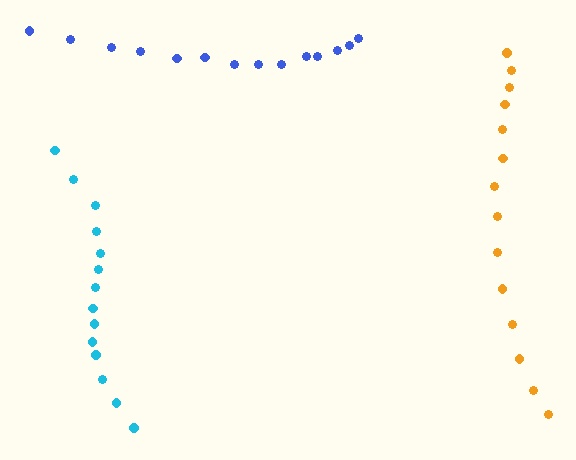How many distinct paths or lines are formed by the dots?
There are 3 distinct paths.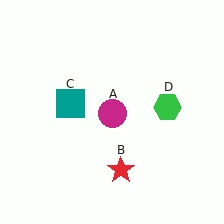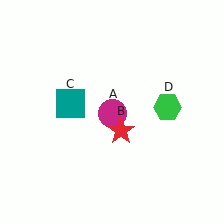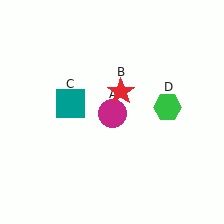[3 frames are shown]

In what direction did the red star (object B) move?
The red star (object B) moved up.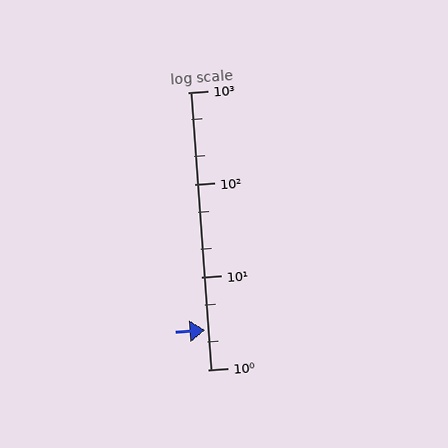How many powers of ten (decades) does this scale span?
The scale spans 3 decades, from 1 to 1000.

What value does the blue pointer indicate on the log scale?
The pointer indicates approximately 2.7.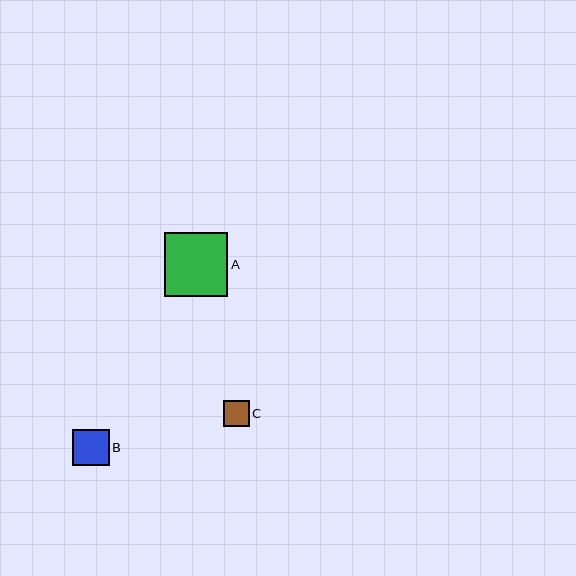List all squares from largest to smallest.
From largest to smallest: A, B, C.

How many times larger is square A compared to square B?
Square A is approximately 1.7 times the size of square B.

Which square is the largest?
Square A is the largest with a size of approximately 64 pixels.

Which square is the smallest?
Square C is the smallest with a size of approximately 26 pixels.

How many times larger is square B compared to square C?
Square B is approximately 1.4 times the size of square C.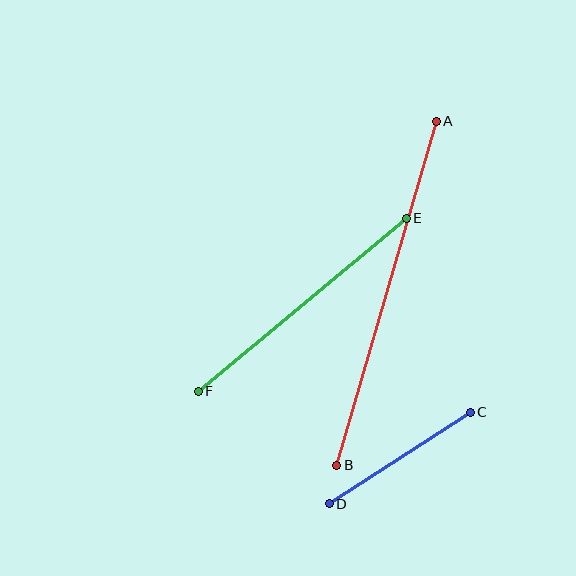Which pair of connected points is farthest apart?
Points A and B are farthest apart.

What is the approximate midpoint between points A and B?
The midpoint is at approximately (387, 293) pixels.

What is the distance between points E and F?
The distance is approximately 270 pixels.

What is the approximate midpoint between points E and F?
The midpoint is at approximately (302, 305) pixels.